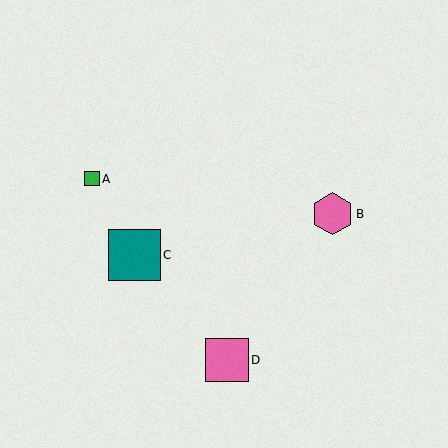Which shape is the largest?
The teal square (labeled C) is the largest.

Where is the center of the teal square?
The center of the teal square is at (134, 255).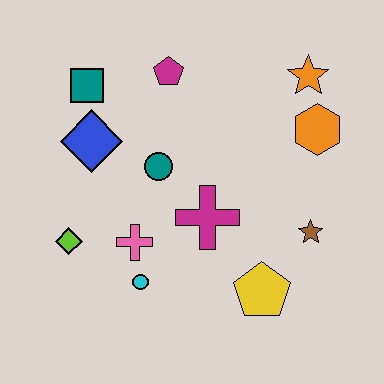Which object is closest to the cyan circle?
The pink cross is closest to the cyan circle.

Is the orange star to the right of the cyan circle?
Yes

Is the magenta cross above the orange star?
No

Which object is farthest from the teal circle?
The orange star is farthest from the teal circle.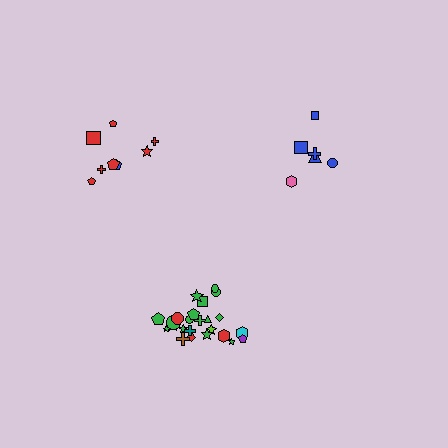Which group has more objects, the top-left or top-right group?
The top-left group.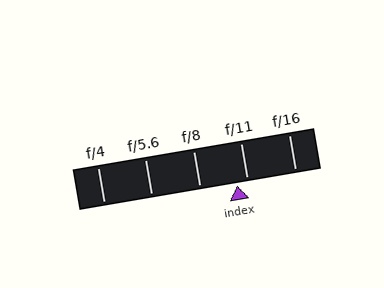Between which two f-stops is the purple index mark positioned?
The index mark is between f/8 and f/11.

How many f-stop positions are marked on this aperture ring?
There are 5 f-stop positions marked.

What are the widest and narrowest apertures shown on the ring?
The widest aperture shown is f/4 and the narrowest is f/16.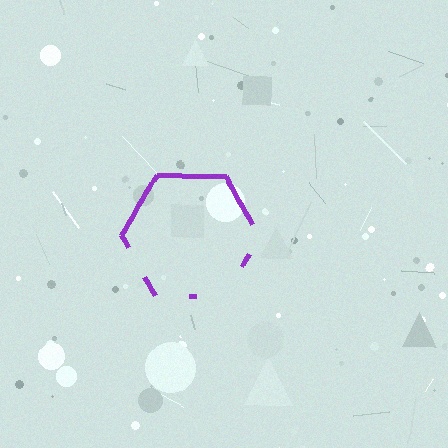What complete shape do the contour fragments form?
The contour fragments form a hexagon.